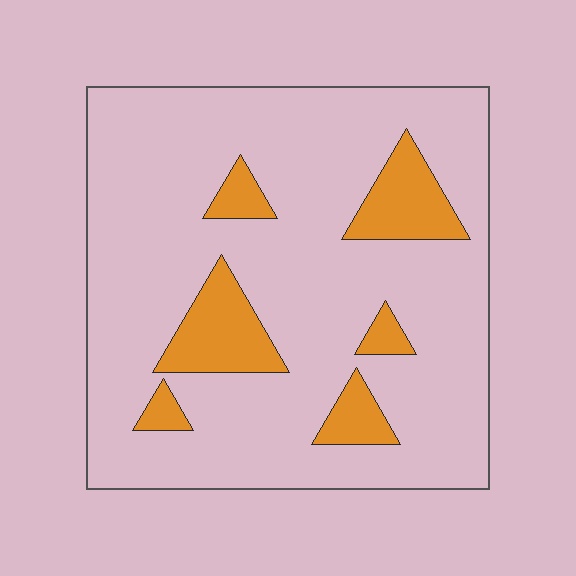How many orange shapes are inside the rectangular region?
6.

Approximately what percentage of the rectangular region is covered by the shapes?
Approximately 15%.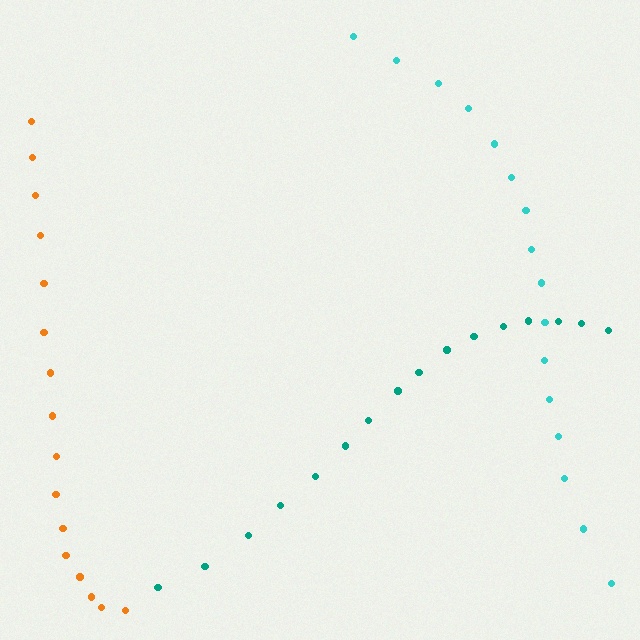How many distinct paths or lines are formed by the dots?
There are 3 distinct paths.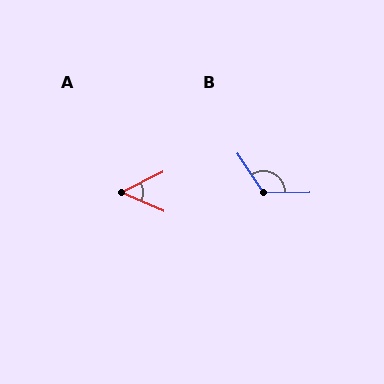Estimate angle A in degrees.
Approximately 50 degrees.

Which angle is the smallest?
A, at approximately 50 degrees.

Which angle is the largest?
B, at approximately 123 degrees.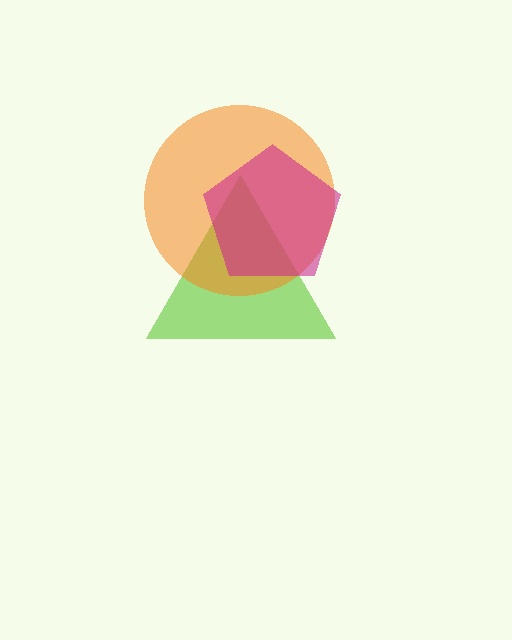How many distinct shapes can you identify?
There are 3 distinct shapes: a lime triangle, an orange circle, a magenta pentagon.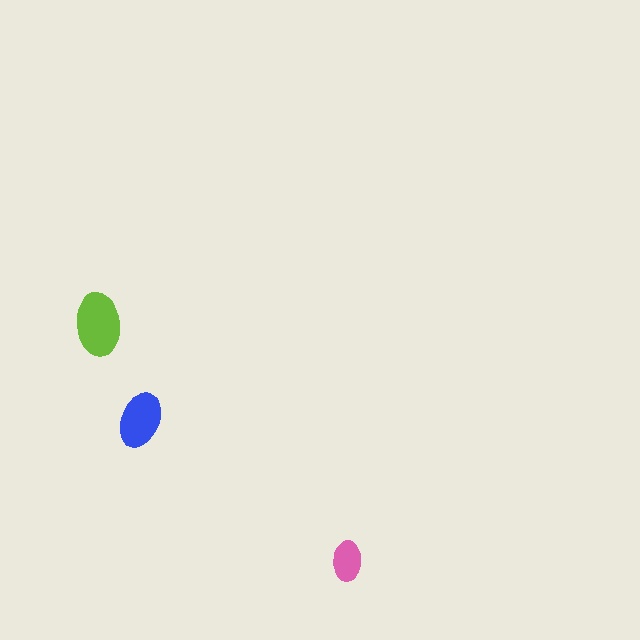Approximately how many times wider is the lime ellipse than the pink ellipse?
About 1.5 times wider.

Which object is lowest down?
The pink ellipse is bottommost.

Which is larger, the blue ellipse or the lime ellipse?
The lime one.